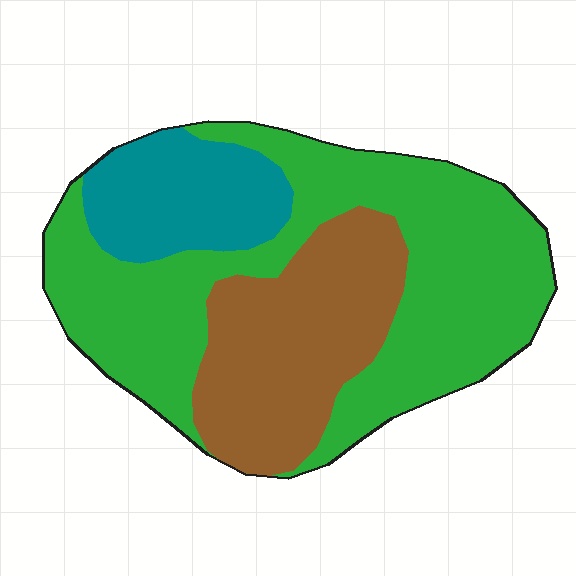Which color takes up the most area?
Green, at roughly 55%.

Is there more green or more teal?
Green.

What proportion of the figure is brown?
Brown takes up between a sixth and a third of the figure.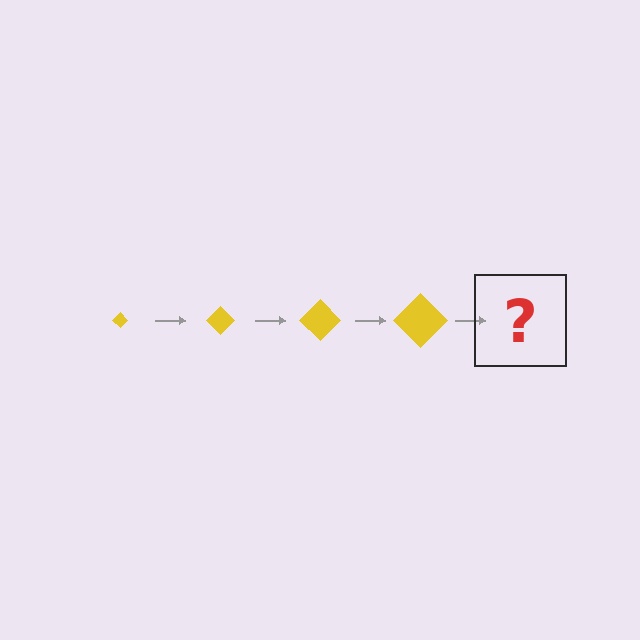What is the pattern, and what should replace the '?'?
The pattern is that the diamond gets progressively larger each step. The '?' should be a yellow diamond, larger than the previous one.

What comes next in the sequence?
The next element should be a yellow diamond, larger than the previous one.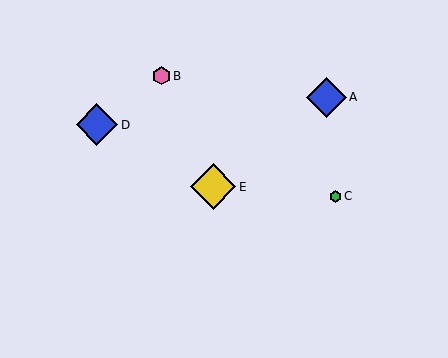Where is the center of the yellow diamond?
The center of the yellow diamond is at (213, 187).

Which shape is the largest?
The yellow diamond (labeled E) is the largest.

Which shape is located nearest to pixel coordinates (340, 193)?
The green hexagon (labeled C) at (335, 196) is nearest to that location.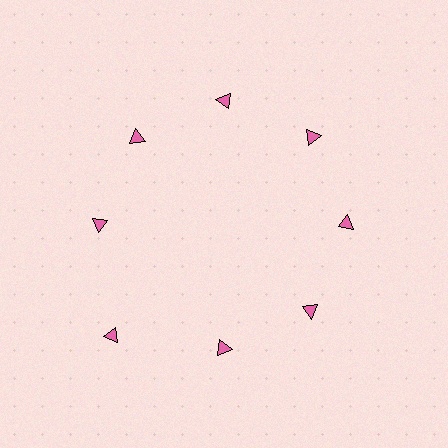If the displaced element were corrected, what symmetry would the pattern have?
It would have 8-fold rotational symmetry — the pattern would map onto itself every 45 degrees.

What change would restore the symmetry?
The symmetry would be restored by moving it inward, back onto the ring so that all 8 triangles sit at equal angles and equal distance from the center.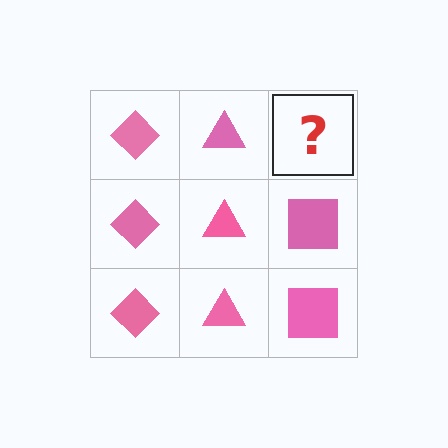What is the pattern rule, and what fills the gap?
The rule is that each column has a consistent shape. The gap should be filled with a pink square.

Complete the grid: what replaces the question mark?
The question mark should be replaced with a pink square.